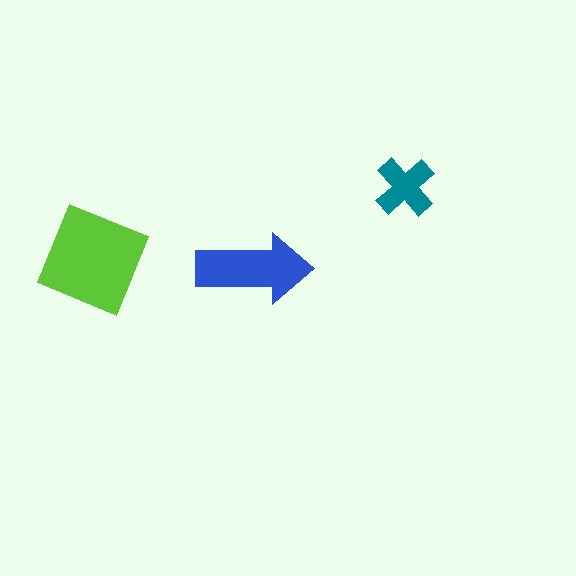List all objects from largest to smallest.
The lime diamond, the blue arrow, the teal cross.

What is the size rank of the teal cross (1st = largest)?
3rd.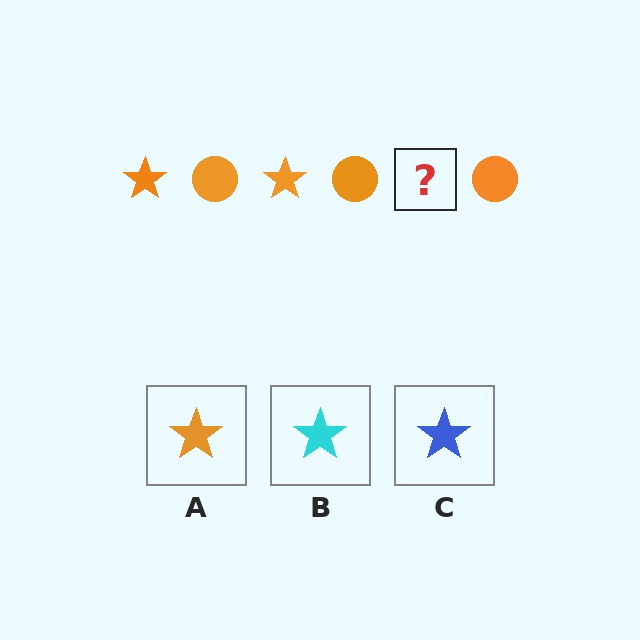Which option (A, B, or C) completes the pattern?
A.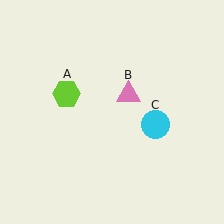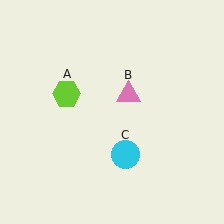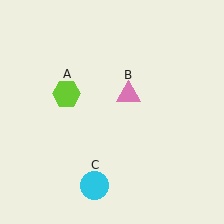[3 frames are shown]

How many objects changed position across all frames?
1 object changed position: cyan circle (object C).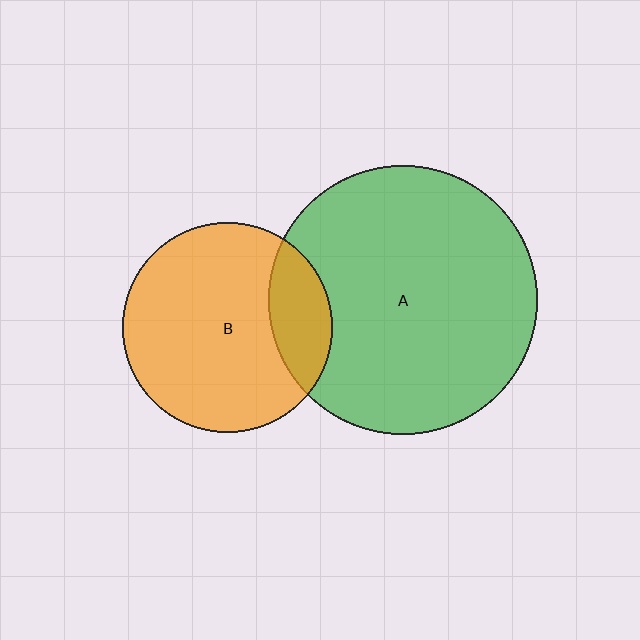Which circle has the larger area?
Circle A (green).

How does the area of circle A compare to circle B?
Approximately 1.6 times.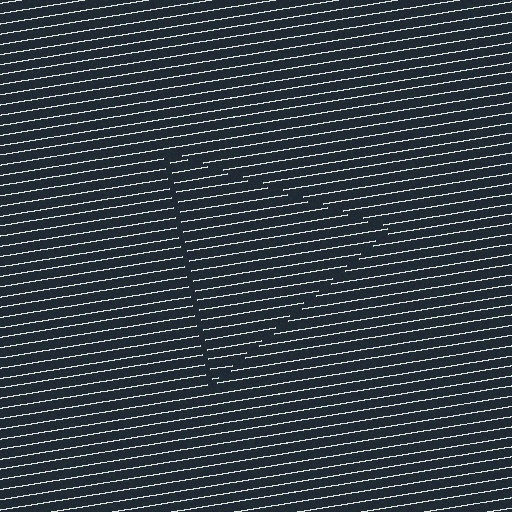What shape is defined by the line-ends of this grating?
An illusory triangle. The interior of the shape contains the same grating, shifted by half a period — the contour is defined by the phase discontinuity where line-ends from the inner and outer gratings abut.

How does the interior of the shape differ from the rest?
The interior of the shape contains the same grating, shifted by half a period — the contour is defined by the phase discontinuity where line-ends from the inner and outer gratings abut.